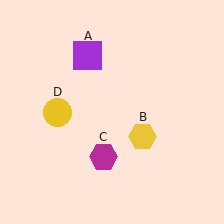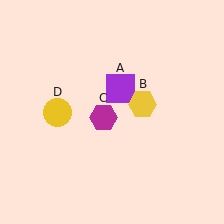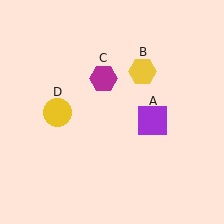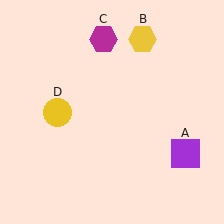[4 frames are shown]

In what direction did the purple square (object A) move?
The purple square (object A) moved down and to the right.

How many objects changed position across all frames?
3 objects changed position: purple square (object A), yellow hexagon (object B), magenta hexagon (object C).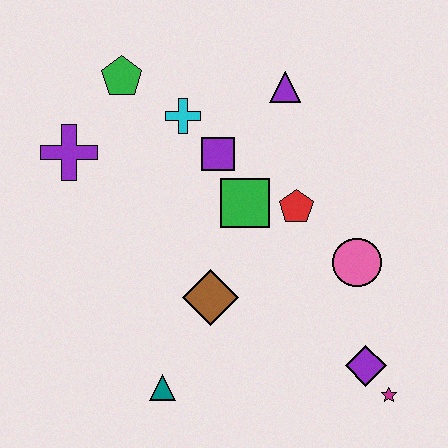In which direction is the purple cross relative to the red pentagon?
The purple cross is to the left of the red pentagon.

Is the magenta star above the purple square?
No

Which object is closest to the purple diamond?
The magenta star is closest to the purple diamond.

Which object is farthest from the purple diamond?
The green pentagon is farthest from the purple diamond.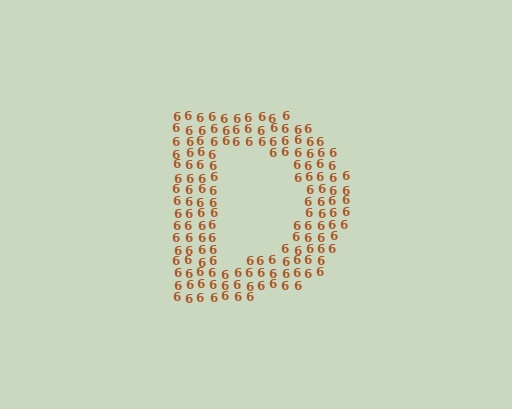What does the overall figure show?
The overall figure shows the letter D.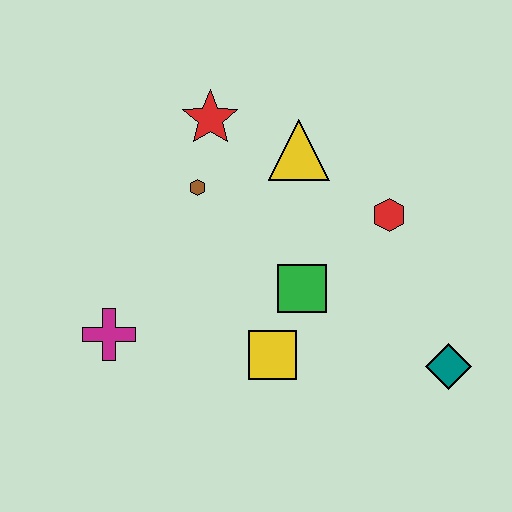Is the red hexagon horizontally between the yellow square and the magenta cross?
No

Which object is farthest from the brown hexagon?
The teal diamond is farthest from the brown hexagon.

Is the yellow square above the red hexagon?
No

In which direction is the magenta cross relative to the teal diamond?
The magenta cross is to the left of the teal diamond.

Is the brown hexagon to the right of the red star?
No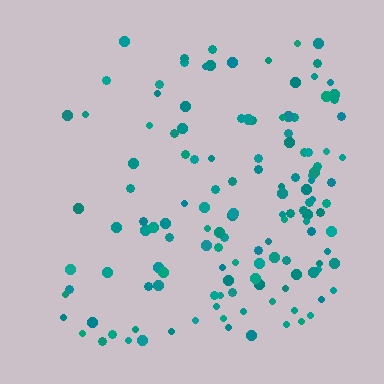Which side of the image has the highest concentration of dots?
The right.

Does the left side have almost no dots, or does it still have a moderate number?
Still a moderate number, just noticeably fewer than the right.